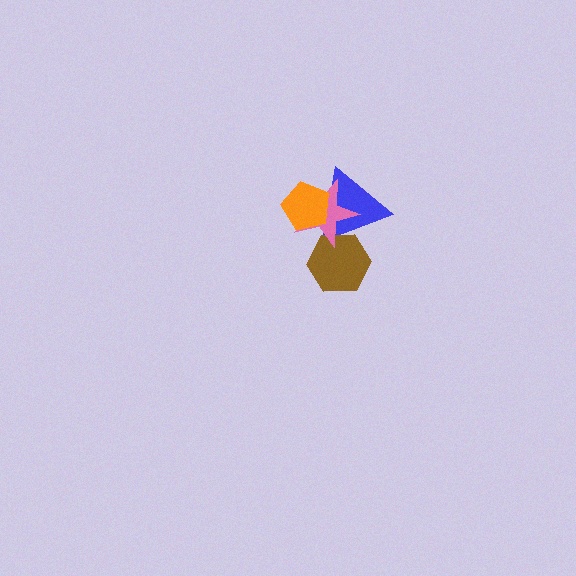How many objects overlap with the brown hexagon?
2 objects overlap with the brown hexagon.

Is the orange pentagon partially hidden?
No, no other shape covers it.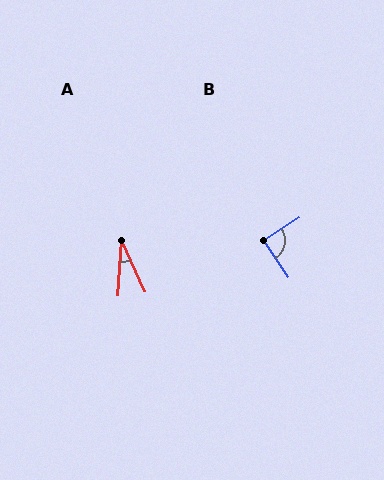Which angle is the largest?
B, at approximately 89 degrees.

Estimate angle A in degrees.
Approximately 27 degrees.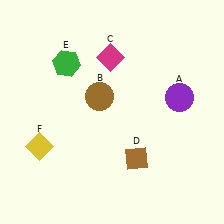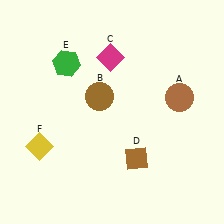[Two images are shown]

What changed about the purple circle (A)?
In Image 1, A is purple. In Image 2, it changed to brown.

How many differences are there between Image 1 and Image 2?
There is 1 difference between the two images.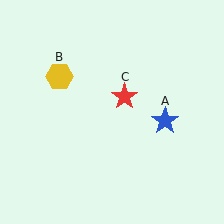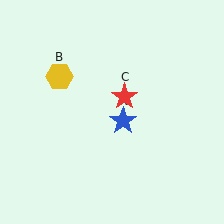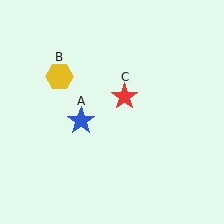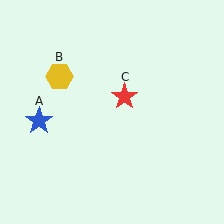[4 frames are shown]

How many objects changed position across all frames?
1 object changed position: blue star (object A).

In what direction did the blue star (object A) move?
The blue star (object A) moved left.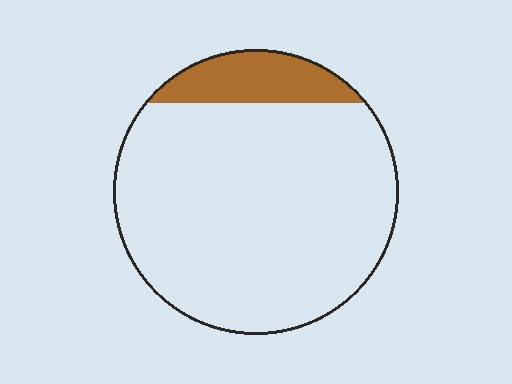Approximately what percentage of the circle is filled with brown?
Approximately 15%.